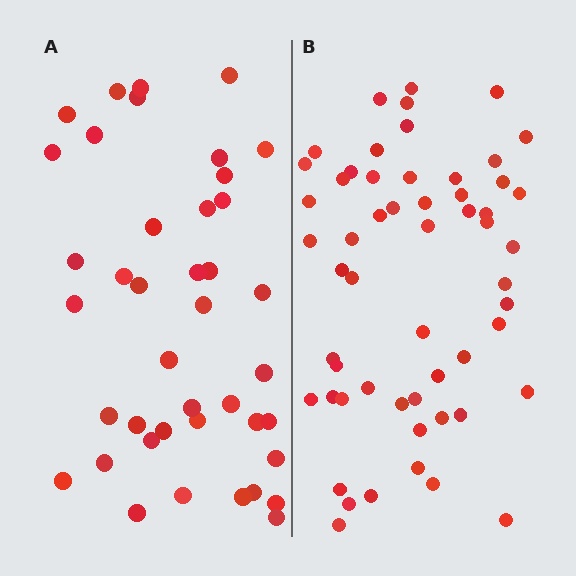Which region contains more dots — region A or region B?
Region B (the right region) has more dots.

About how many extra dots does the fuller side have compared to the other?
Region B has approximately 15 more dots than region A.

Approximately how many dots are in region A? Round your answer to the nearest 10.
About 40 dots. (The exact count is 41, which rounds to 40.)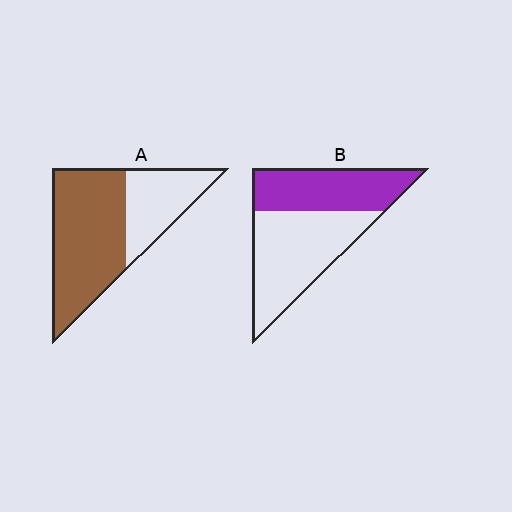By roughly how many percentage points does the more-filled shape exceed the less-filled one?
By roughly 25 percentage points (A over B).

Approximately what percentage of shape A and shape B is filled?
A is approximately 65% and B is approximately 45%.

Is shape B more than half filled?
No.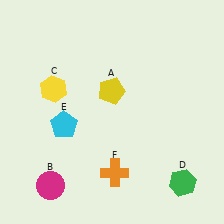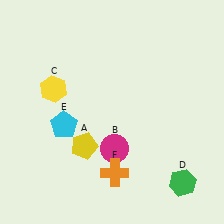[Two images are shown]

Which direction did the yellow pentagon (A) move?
The yellow pentagon (A) moved down.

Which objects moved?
The objects that moved are: the yellow pentagon (A), the magenta circle (B).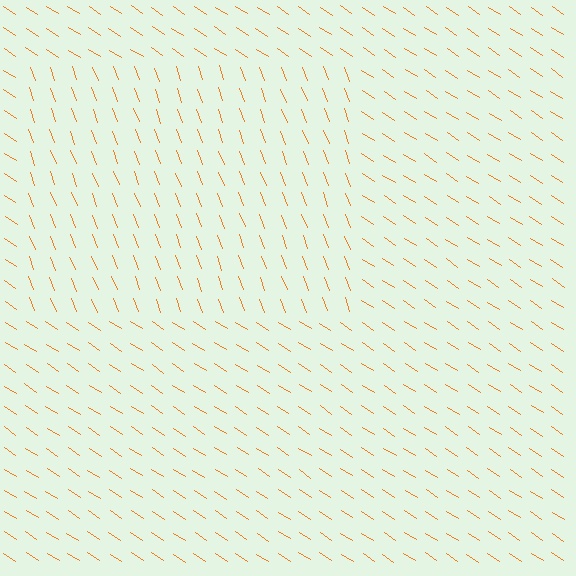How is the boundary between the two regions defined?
The boundary is defined purely by a change in line orientation (approximately 37 degrees difference). All lines are the same color and thickness.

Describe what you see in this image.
The image is filled with small orange line segments. A rectangle region in the image has lines oriented differently from the surrounding lines, creating a visible texture boundary.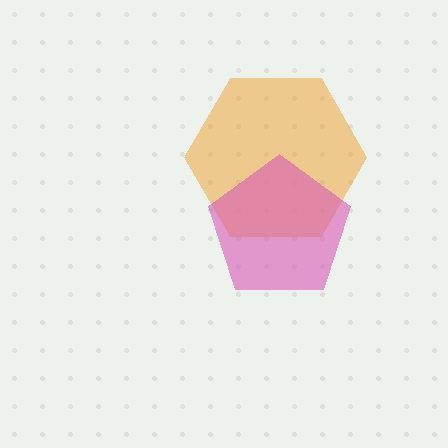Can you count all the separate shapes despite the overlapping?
Yes, there are 2 separate shapes.